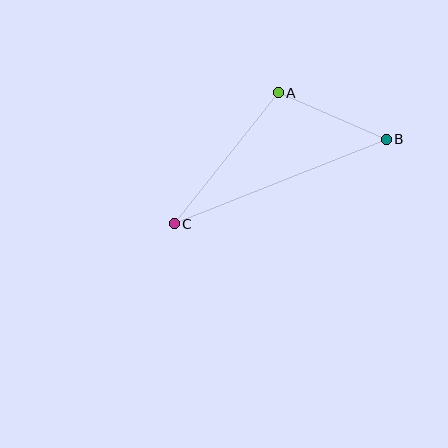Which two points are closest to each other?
Points A and B are closest to each other.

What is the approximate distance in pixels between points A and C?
The distance between A and C is approximately 167 pixels.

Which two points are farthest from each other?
Points B and C are farthest from each other.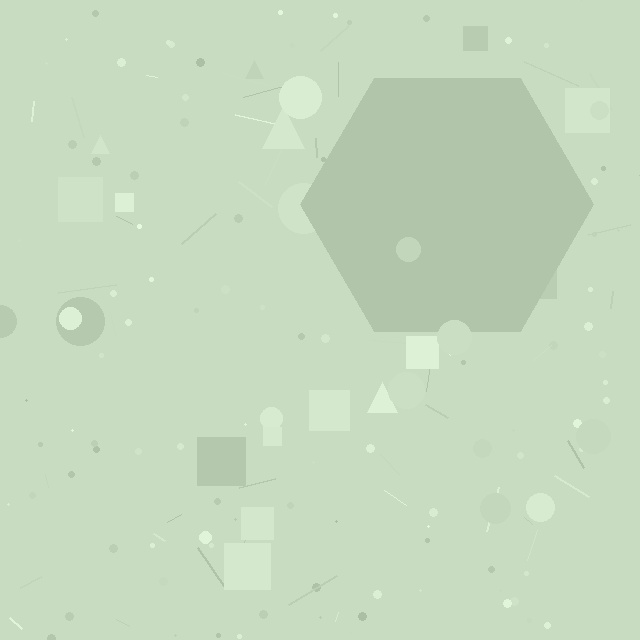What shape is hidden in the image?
A hexagon is hidden in the image.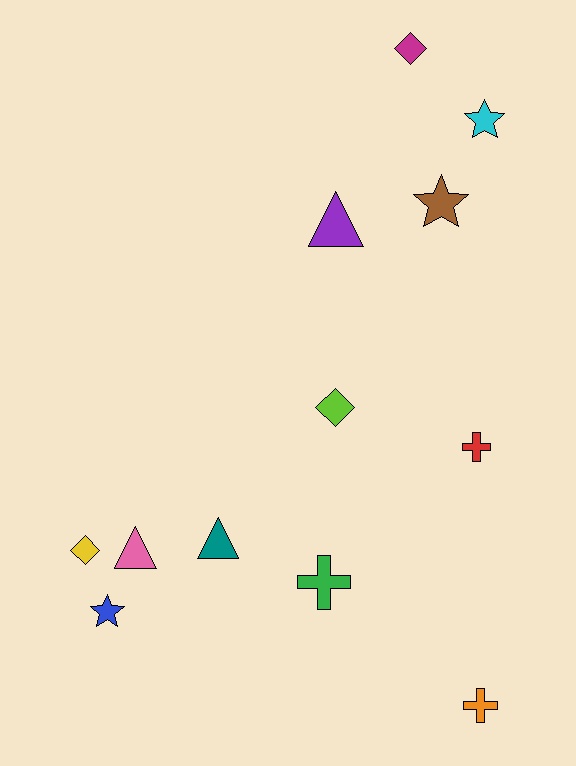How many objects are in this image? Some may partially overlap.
There are 12 objects.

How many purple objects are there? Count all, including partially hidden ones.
There is 1 purple object.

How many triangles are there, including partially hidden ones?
There are 3 triangles.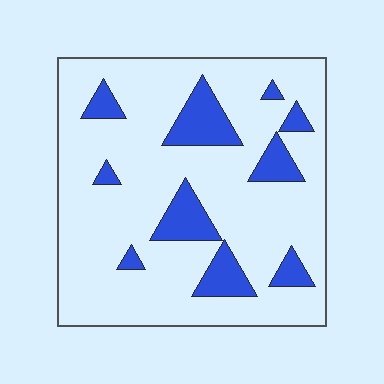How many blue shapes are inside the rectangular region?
10.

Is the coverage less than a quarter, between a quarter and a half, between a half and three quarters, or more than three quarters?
Less than a quarter.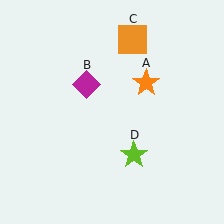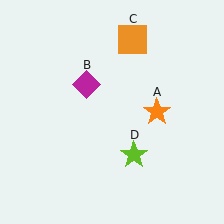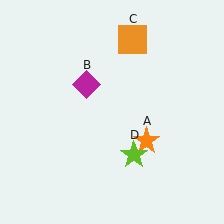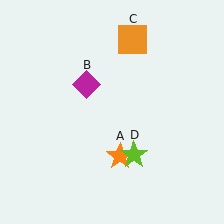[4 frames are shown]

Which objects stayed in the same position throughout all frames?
Magenta diamond (object B) and orange square (object C) and lime star (object D) remained stationary.